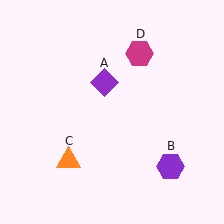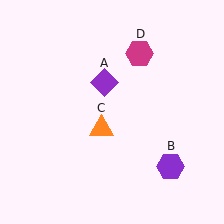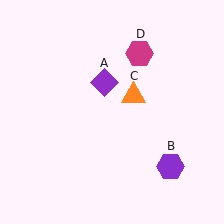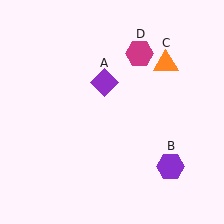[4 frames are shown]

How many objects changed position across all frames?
1 object changed position: orange triangle (object C).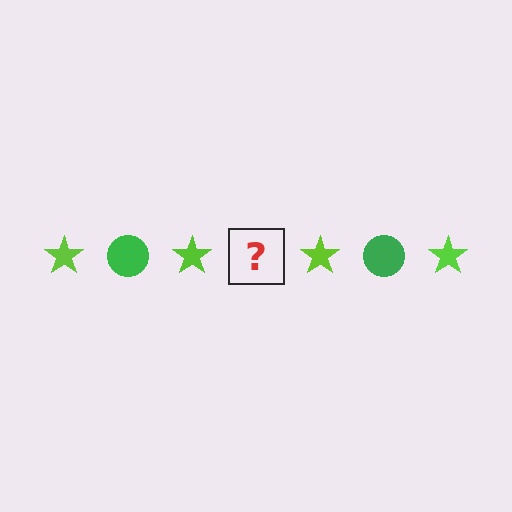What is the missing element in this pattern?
The missing element is a green circle.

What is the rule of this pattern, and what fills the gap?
The rule is that the pattern alternates between lime star and green circle. The gap should be filled with a green circle.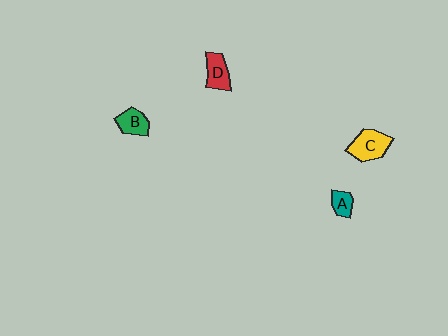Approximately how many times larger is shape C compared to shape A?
Approximately 2.1 times.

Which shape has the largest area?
Shape C (yellow).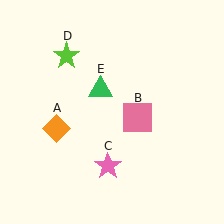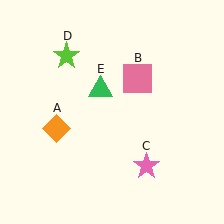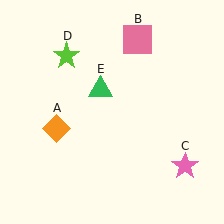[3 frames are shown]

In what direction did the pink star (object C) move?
The pink star (object C) moved right.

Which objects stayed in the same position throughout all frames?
Orange diamond (object A) and lime star (object D) and green triangle (object E) remained stationary.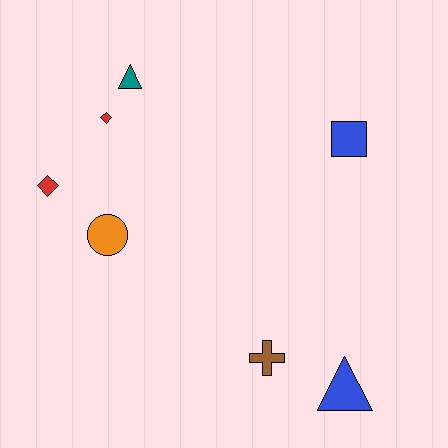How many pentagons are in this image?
There are no pentagons.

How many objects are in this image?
There are 7 objects.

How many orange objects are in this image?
There is 1 orange object.